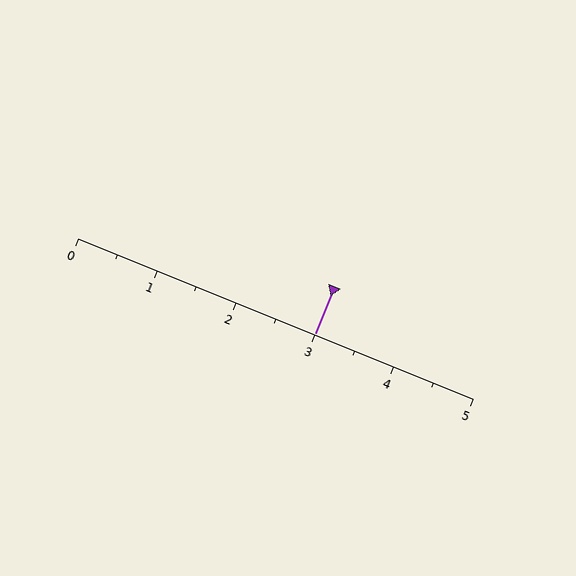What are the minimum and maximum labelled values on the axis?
The axis runs from 0 to 5.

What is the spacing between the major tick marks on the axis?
The major ticks are spaced 1 apart.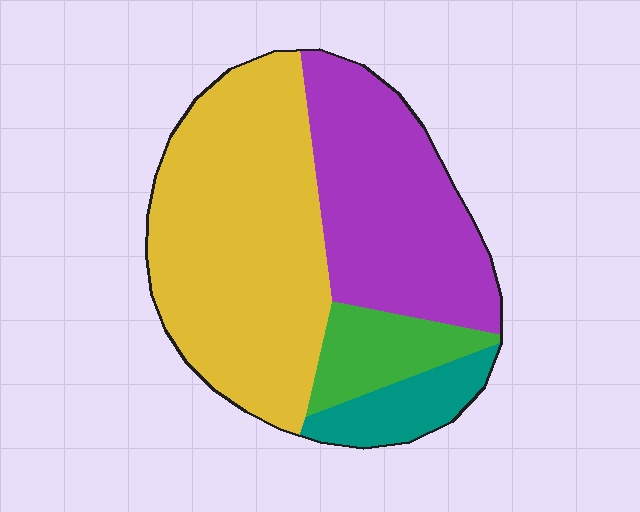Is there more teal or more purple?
Purple.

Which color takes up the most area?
Yellow, at roughly 50%.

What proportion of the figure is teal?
Teal covers about 10% of the figure.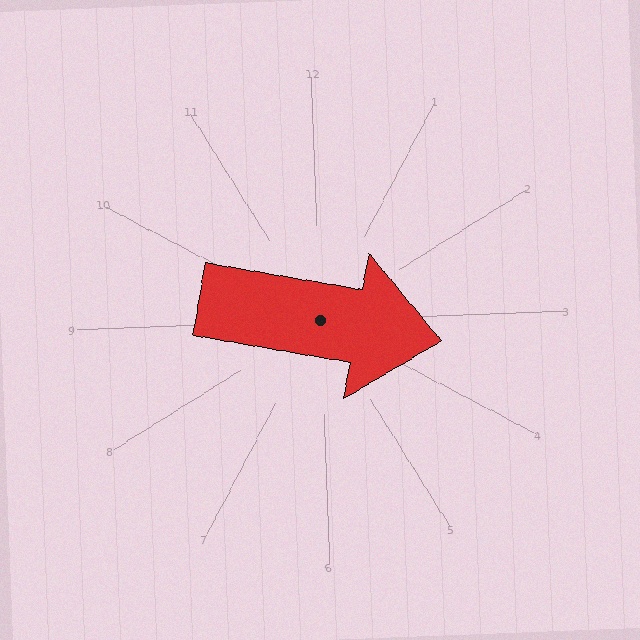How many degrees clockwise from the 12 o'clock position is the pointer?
Approximately 102 degrees.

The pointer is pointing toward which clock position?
Roughly 3 o'clock.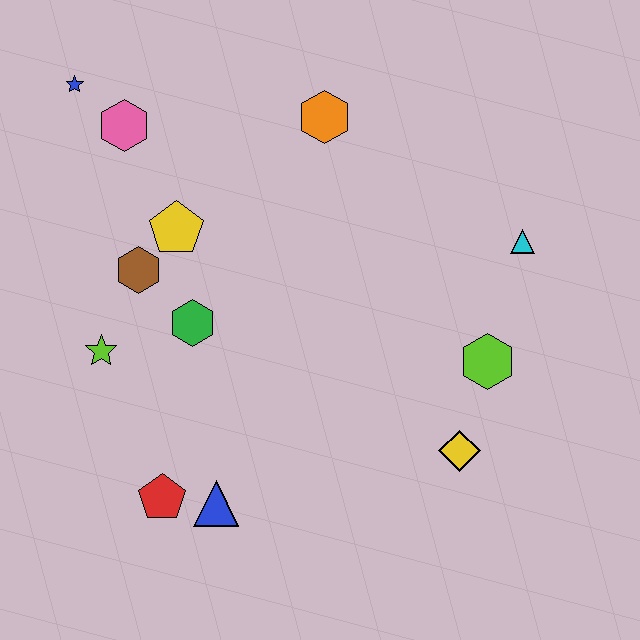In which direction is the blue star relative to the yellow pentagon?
The blue star is above the yellow pentagon.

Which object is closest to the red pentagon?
The blue triangle is closest to the red pentagon.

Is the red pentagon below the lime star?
Yes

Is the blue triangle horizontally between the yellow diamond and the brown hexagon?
Yes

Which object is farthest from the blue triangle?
The blue star is farthest from the blue triangle.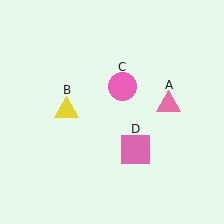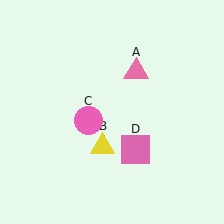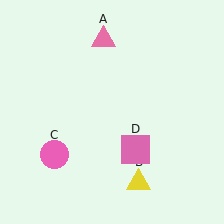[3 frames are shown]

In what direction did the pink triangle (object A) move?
The pink triangle (object A) moved up and to the left.